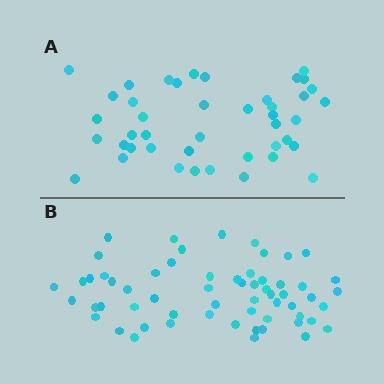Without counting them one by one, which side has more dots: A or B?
Region B (the bottom region) has more dots.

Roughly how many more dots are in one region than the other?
Region B has approximately 15 more dots than region A.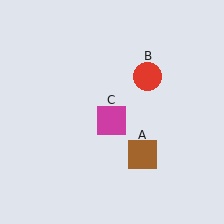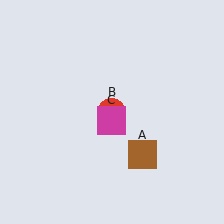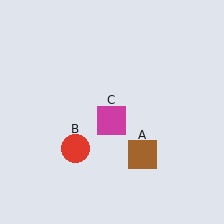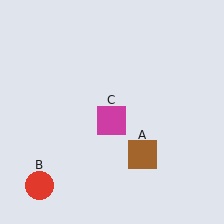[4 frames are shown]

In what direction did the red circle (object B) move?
The red circle (object B) moved down and to the left.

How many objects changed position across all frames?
1 object changed position: red circle (object B).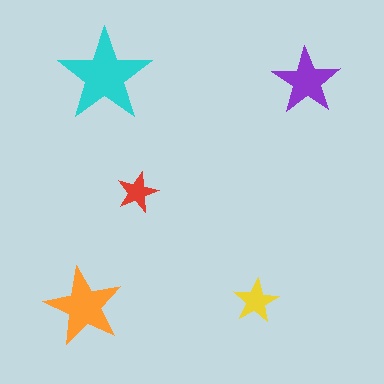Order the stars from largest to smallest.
the cyan one, the orange one, the purple one, the yellow one, the red one.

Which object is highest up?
The cyan star is topmost.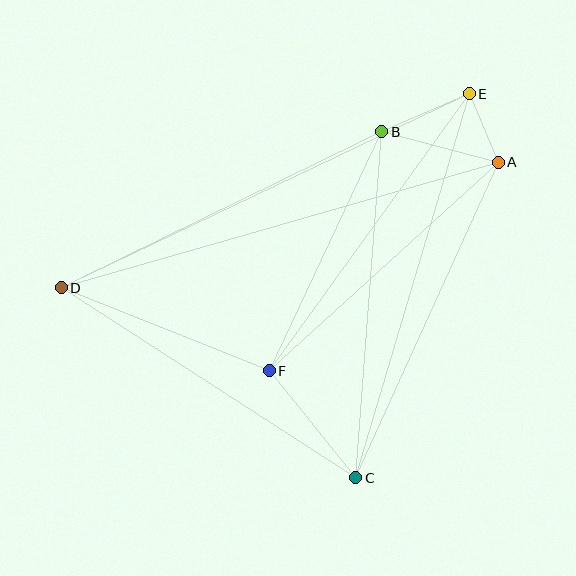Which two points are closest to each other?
Points A and E are closest to each other.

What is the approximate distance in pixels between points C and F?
The distance between C and F is approximately 138 pixels.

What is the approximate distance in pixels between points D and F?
The distance between D and F is approximately 224 pixels.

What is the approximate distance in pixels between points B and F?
The distance between B and F is approximately 264 pixels.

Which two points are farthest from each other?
Points A and D are farthest from each other.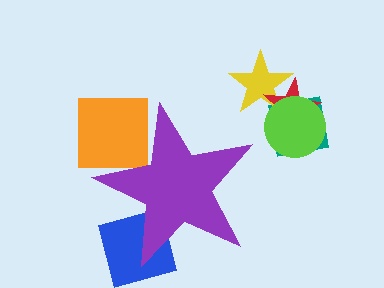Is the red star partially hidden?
No, the red star is fully visible.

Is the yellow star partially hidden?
No, the yellow star is fully visible.